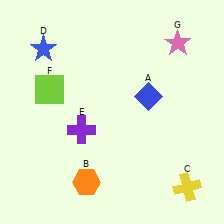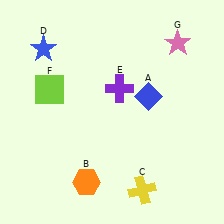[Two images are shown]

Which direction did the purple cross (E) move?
The purple cross (E) moved up.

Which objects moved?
The objects that moved are: the yellow cross (C), the purple cross (E).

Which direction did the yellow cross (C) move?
The yellow cross (C) moved left.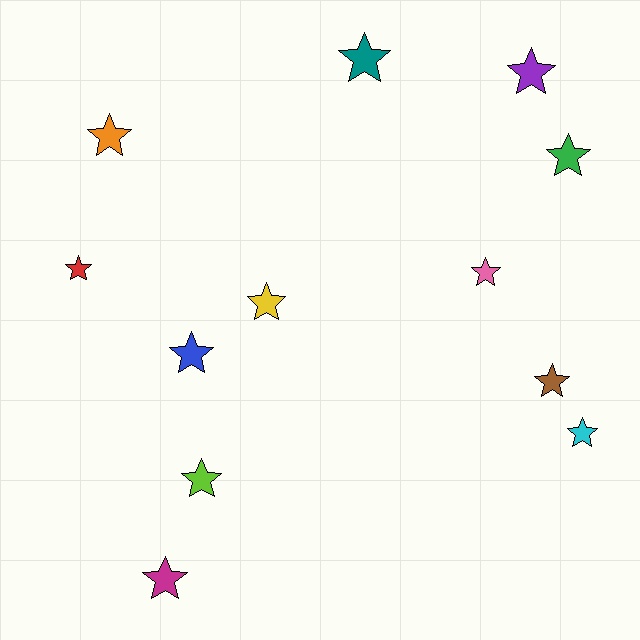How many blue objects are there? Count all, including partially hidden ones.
There is 1 blue object.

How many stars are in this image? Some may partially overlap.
There are 12 stars.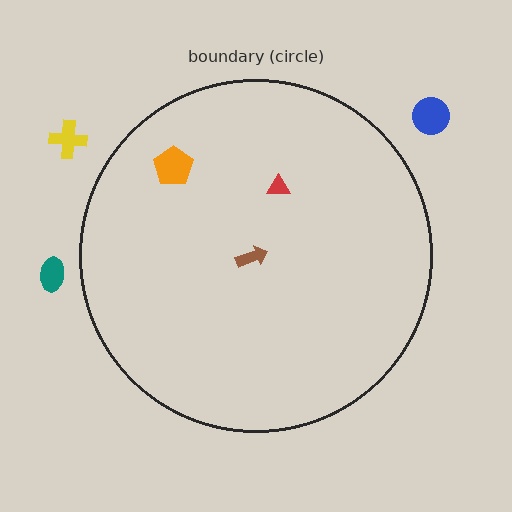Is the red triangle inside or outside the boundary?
Inside.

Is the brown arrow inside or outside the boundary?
Inside.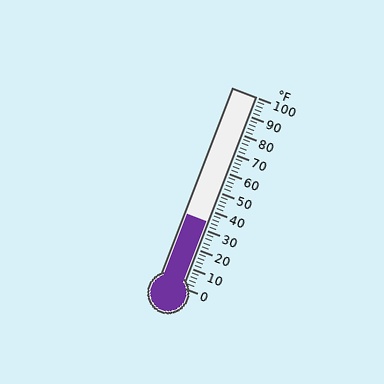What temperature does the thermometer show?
The thermometer shows approximately 34°F.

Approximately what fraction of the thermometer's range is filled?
The thermometer is filled to approximately 35% of its range.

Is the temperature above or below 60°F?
The temperature is below 60°F.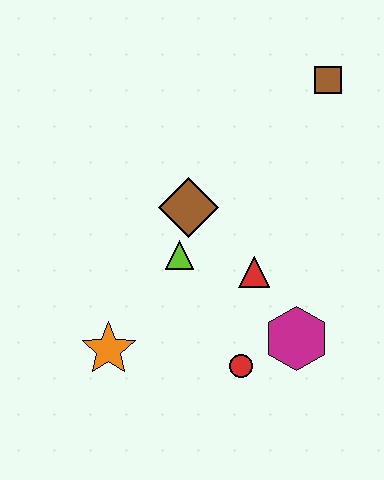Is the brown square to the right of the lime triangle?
Yes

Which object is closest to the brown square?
The brown diamond is closest to the brown square.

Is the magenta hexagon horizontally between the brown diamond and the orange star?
No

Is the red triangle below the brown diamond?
Yes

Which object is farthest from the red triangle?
The brown square is farthest from the red triangle.